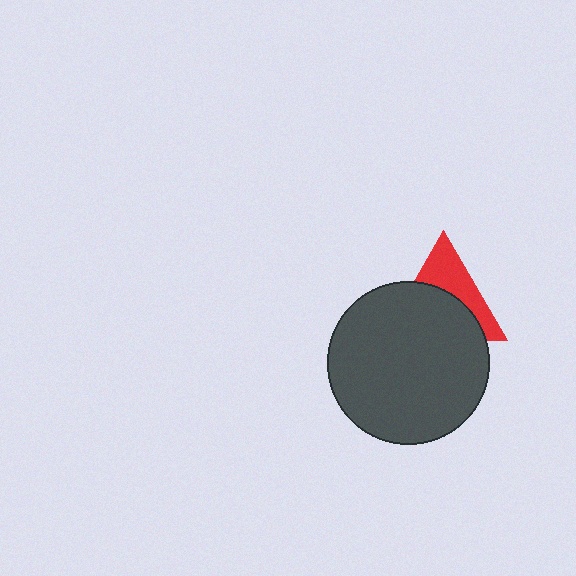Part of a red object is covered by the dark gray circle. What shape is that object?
It is a triangle.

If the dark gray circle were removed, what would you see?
You would see the complete red triangle.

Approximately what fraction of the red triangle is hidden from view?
Roughly 58% of the red triangle is hidden behind the dark gray circle.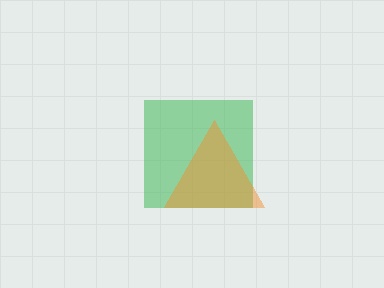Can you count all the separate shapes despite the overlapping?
Yes, there are 2 separate shapes.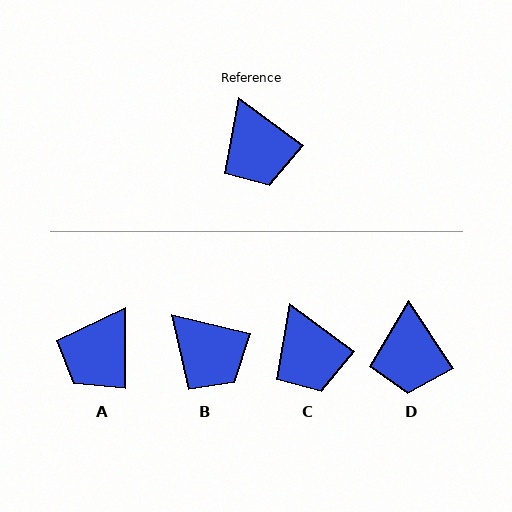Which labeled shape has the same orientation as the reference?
C.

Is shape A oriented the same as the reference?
No, it is off by about 54 degrees.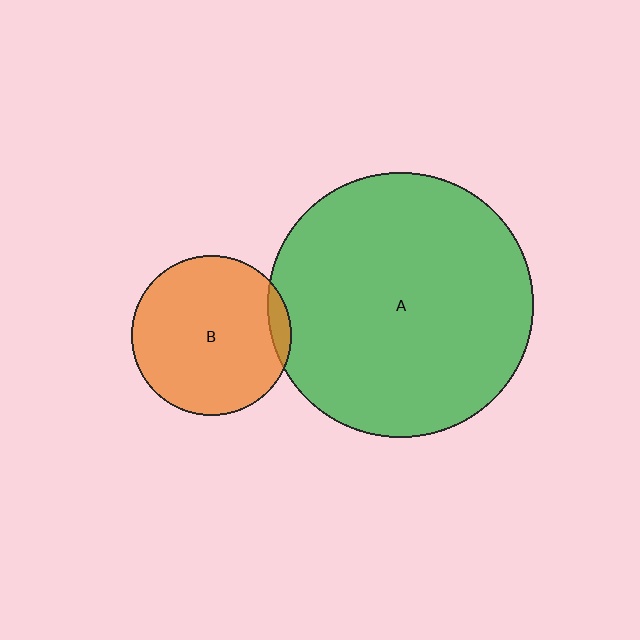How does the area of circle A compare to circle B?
Approximately 2.8 times.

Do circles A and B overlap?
Yes.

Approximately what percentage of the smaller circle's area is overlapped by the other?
Approximately 5%.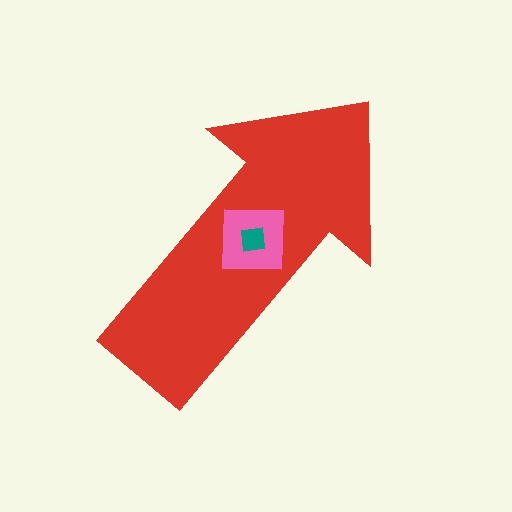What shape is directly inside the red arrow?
The pink square.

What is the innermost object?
The teal square.